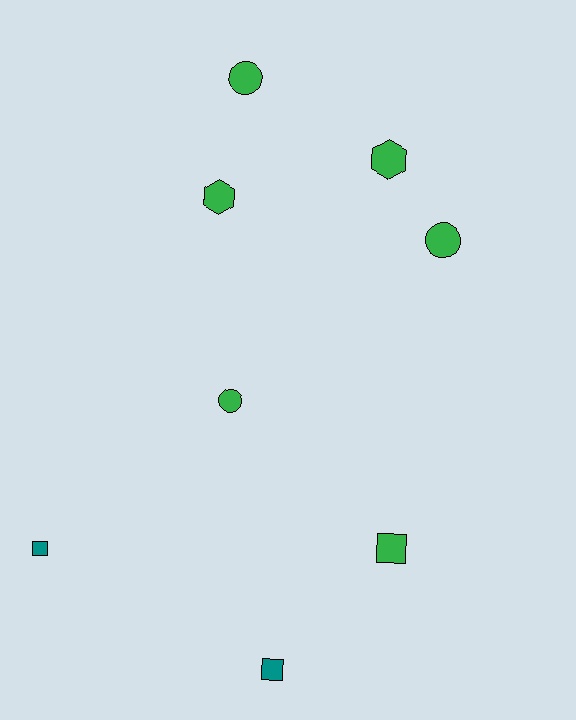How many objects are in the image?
There are 8 objects.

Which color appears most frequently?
Green, with 6 objects.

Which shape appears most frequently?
Circle, with 3 objects.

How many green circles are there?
There are 3 green circles.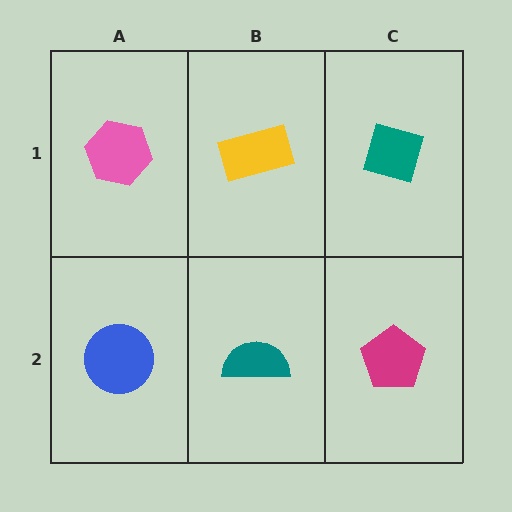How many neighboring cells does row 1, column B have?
3.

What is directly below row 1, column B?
A teal semicircle.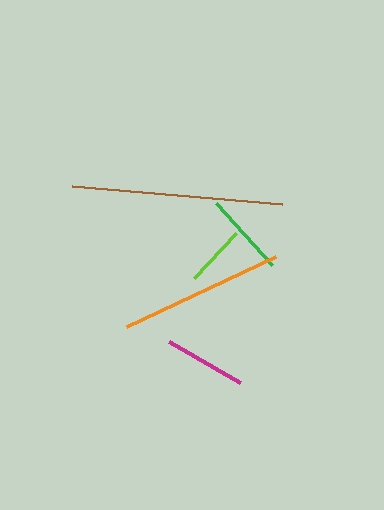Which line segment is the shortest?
The lime line is the shortest at approximately 62 pixels.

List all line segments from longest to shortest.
From longest to shortest: brown, orange, green, magenta, lime.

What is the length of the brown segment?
The brown segment is approximately 211 pixels long.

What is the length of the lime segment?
The lime segment is approximately 62 pixels long.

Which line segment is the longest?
The brown line is the longest at approximately 211 pixels.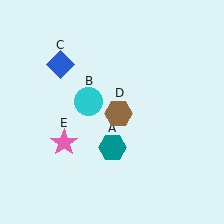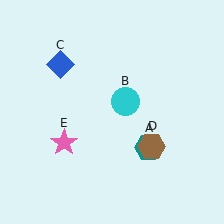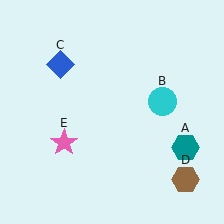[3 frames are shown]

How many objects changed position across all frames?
3 objects changed position: teal hexagon (object A), cyan circle (object B), brown hexagon (object D).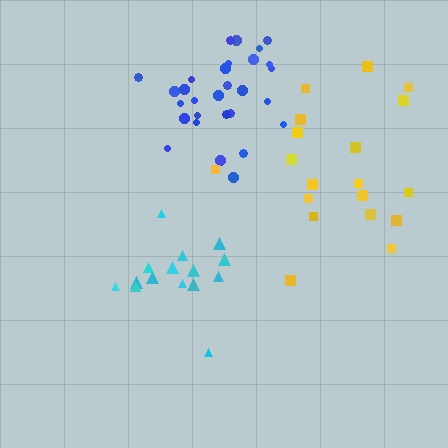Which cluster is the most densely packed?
Blue.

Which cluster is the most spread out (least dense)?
Yellow.